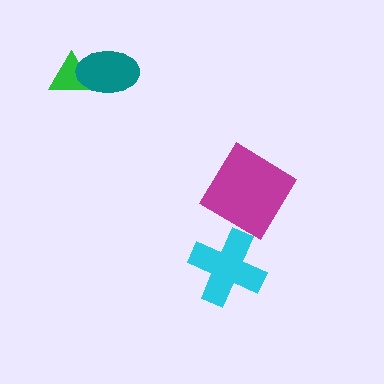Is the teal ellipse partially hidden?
No, no other shape covers it.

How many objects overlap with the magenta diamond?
1 object overlaps with the magenta diamond.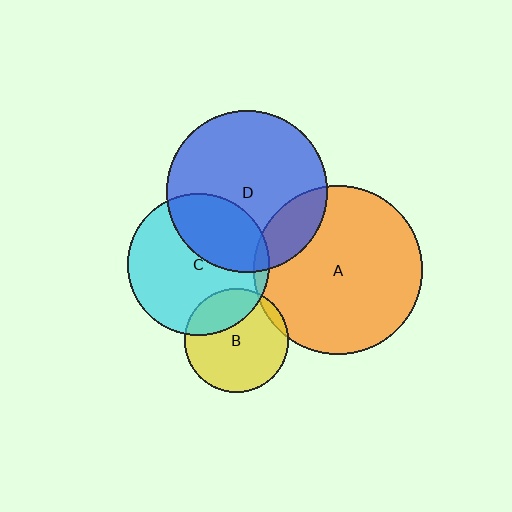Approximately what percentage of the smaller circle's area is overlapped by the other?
Approximately 5%.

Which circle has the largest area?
Circle A (orange).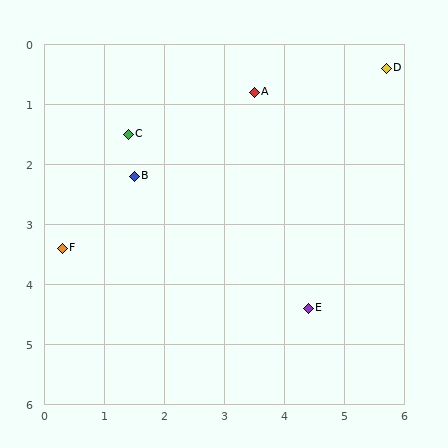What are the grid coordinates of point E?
Point E is at approximately (4.4, 4.4).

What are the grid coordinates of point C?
Point C is at approximately (1.4, 1.5).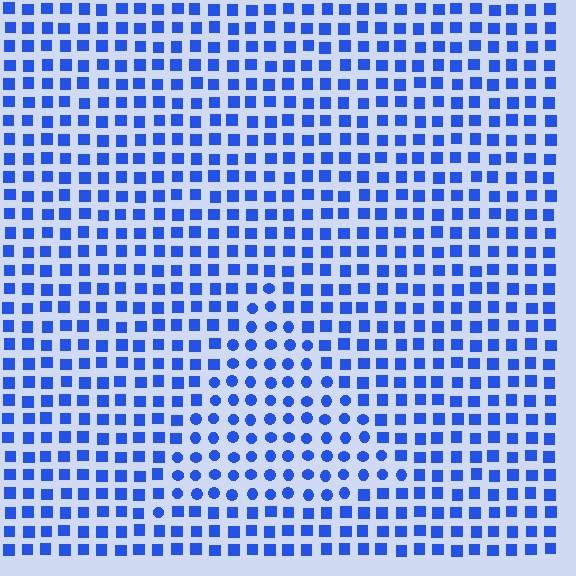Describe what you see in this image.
The image is filled with small blue elements arranged in a uniform grid. A triangle-shaped region contains circles, while the surrounding area contains squares. The boundary is defined purely by the change in element shape.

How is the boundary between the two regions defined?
The boundary is defined by a change in element shape: circles inside vs. squares outside. All elements share the same color and spacing.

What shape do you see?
I see a triangle.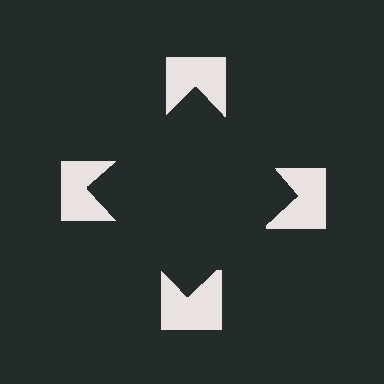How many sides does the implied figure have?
4 sides.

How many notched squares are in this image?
There are 4 — one at each vertex of the illusory square.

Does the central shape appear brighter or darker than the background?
It typically appears slightly darker than the background, even though no actual brightness change is drawn.